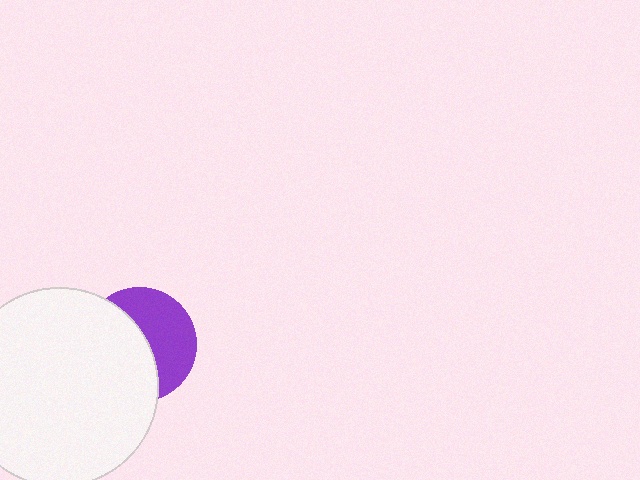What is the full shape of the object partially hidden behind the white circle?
The partially hidden object is a purple circle.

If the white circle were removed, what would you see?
You would see the complete purple circle.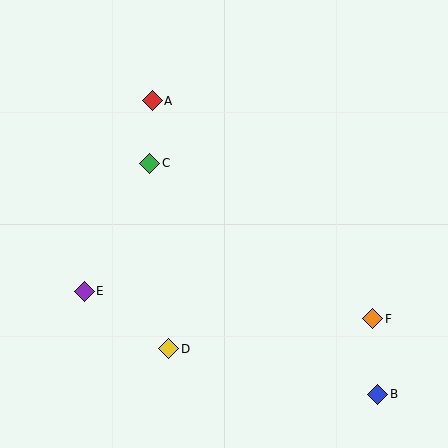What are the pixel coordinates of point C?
Point C is at (150, 163).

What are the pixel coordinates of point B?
Point B is at (378, 394).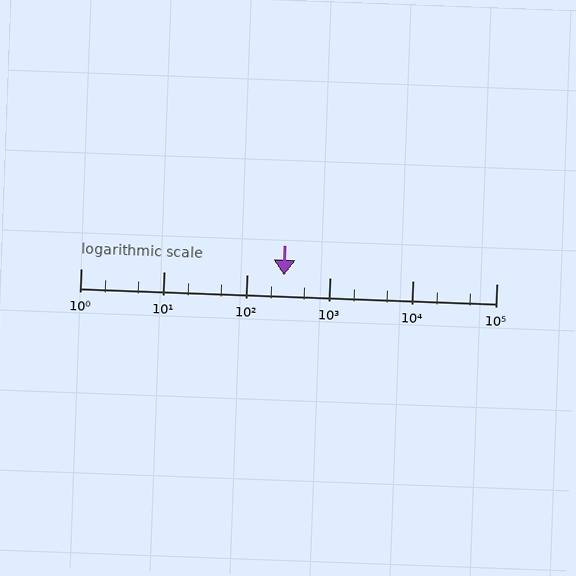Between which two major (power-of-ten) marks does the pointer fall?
The pointer is between 100 and 1000.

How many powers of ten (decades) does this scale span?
The scale spans 5 decades, from 1 to 100000.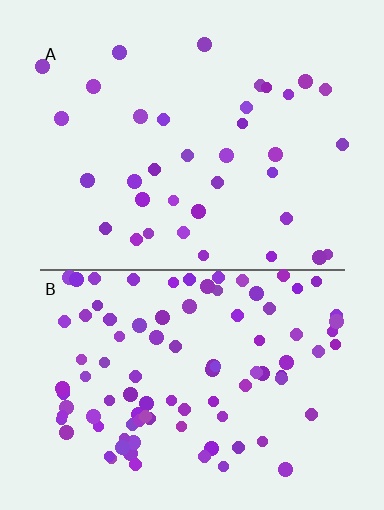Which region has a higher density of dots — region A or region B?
B (the bottom).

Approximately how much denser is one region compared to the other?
Approximately 2.7× — region B over region A.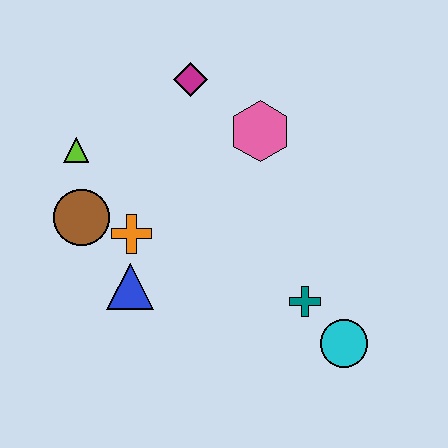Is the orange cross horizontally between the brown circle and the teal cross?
Yes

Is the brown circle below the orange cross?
No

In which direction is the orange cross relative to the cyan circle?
The orange cross is to the left of the cyan circle.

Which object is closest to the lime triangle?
The brown circle is closest to the lime triangle.